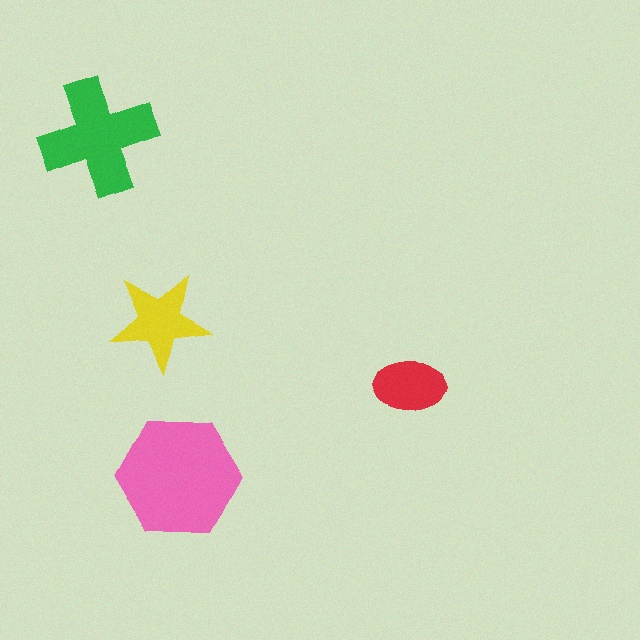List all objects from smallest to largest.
The red ellipse, the yellow star, the green cross, the pink hexagon.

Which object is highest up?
The green cross is topmost.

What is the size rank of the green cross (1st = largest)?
2nd.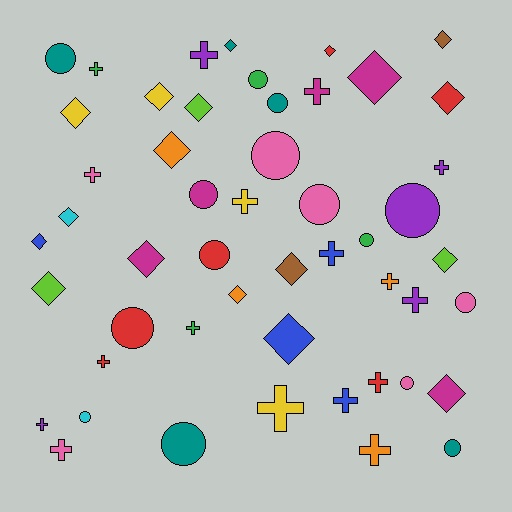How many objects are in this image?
There are 50 objects.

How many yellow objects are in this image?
There are 4 yellow objects.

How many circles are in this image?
There are 15 circles.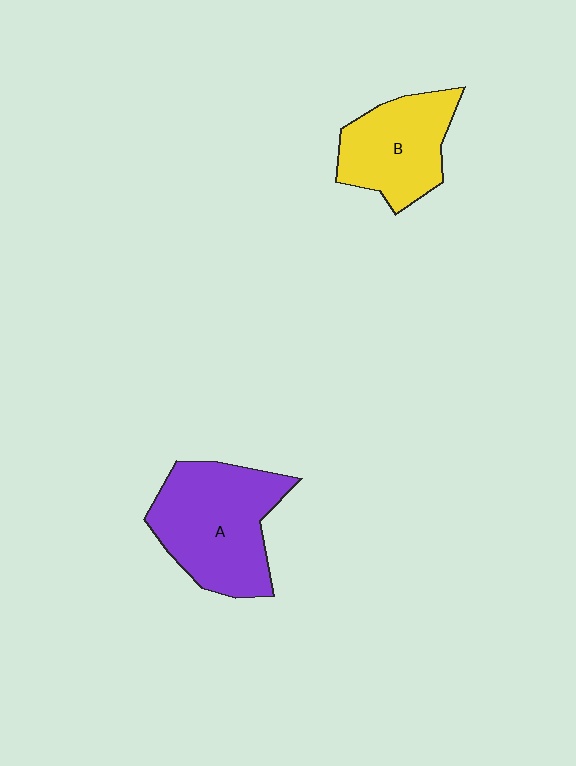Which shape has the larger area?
Shape A (purple).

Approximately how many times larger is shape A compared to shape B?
Approximately 1.4 times.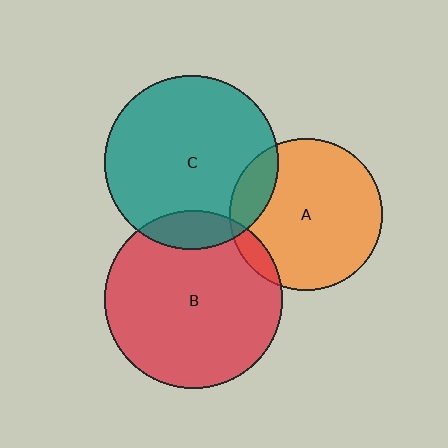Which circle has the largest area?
Circle B (red).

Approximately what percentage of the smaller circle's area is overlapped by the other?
Approximately 10%.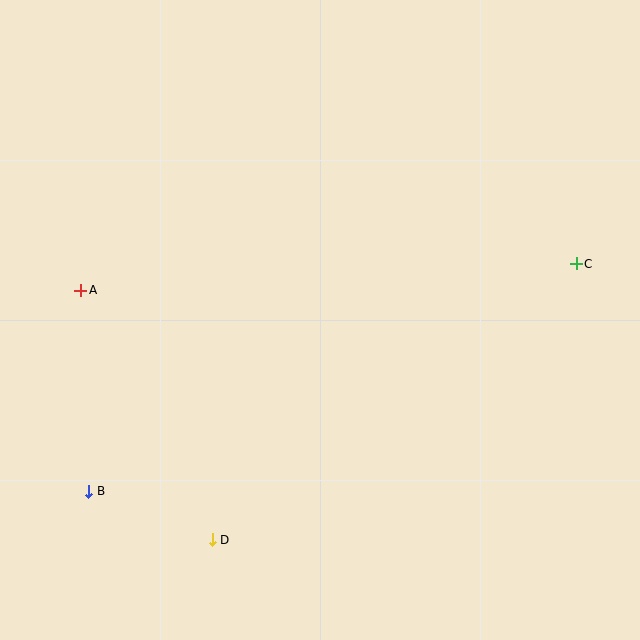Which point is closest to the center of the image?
Point A at (81, 290) is closest to the center.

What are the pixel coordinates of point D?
Point D is at (212, 540).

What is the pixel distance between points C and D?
The distance between C and D is 456 pixels.